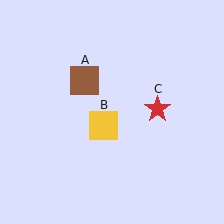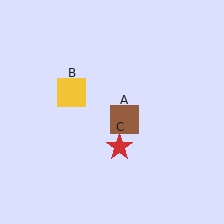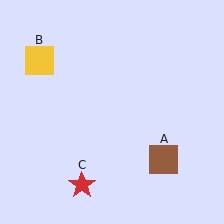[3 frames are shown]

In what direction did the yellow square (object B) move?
The yellow square (object B) moved up and to the left.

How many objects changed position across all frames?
3 objects changed position: brown square (object A), yellow square (object B), red star (object C).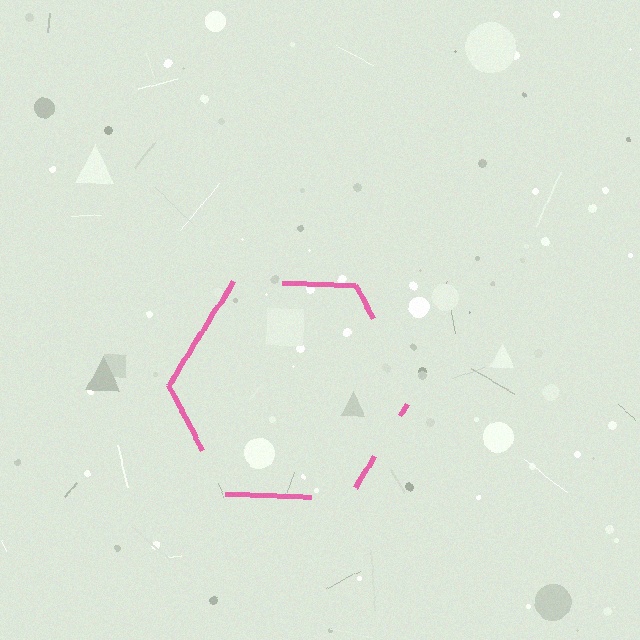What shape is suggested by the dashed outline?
The dashed outline suggests a hexagon.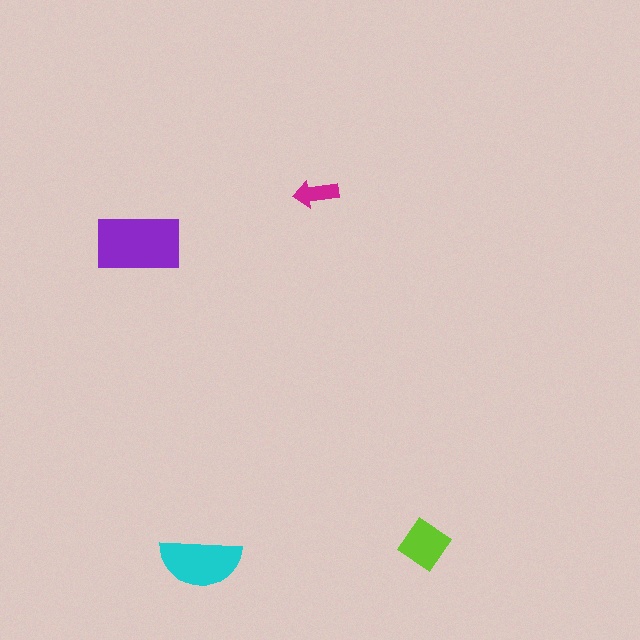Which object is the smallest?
The magenta arrow.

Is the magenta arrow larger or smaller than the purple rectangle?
Smaller.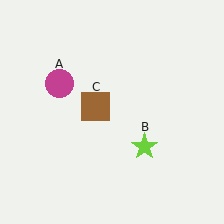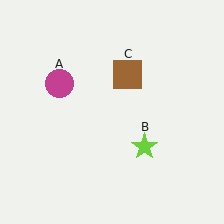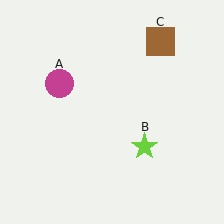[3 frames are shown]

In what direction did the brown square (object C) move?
The brown square (object C) moved up and to the right.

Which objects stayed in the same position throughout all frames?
Magenta circle (object A) and lime star (object B) remained stationary.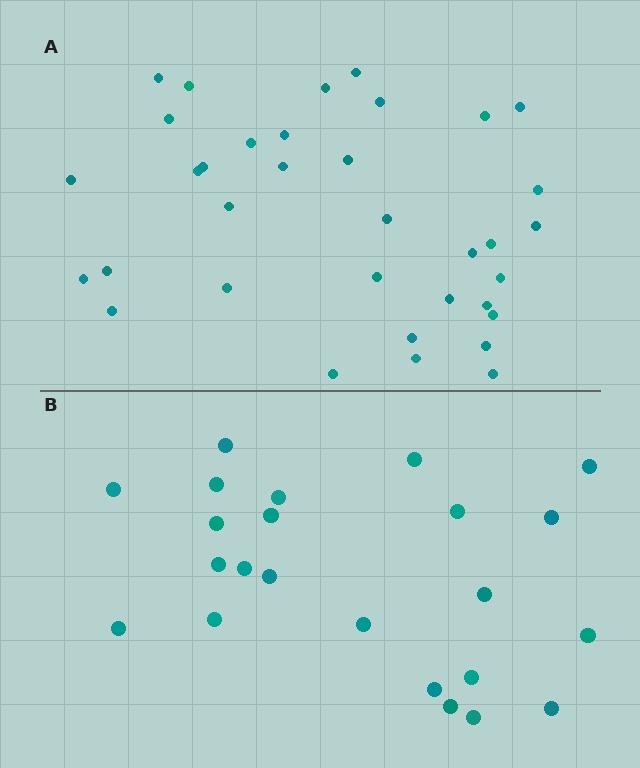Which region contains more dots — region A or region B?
Region A (the top region) has more dots.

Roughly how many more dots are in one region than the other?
Region A has roughly 12 or so more dots than region B.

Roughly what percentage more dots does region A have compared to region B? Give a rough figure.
About 50% more.